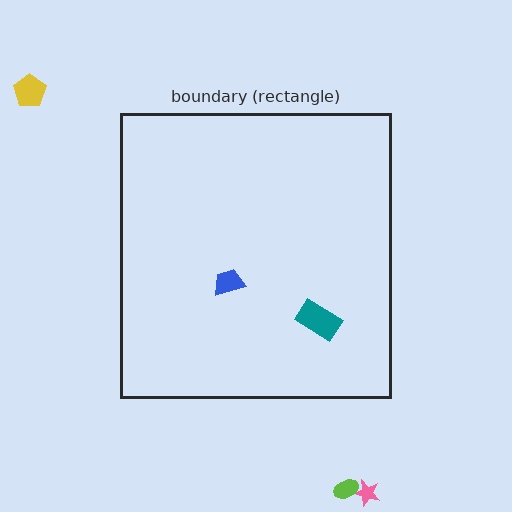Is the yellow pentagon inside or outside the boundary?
Outside.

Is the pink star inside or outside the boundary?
Outside.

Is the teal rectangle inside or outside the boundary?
Inside.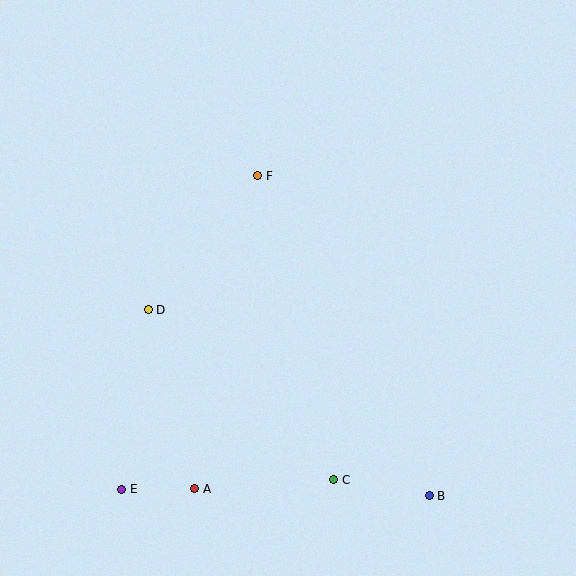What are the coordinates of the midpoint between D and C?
The midpoint between D and C is at (241, 395).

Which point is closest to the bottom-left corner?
Point E is closest to the bottom-left corner.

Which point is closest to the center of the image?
Point F at (258, 176) is closest to the center.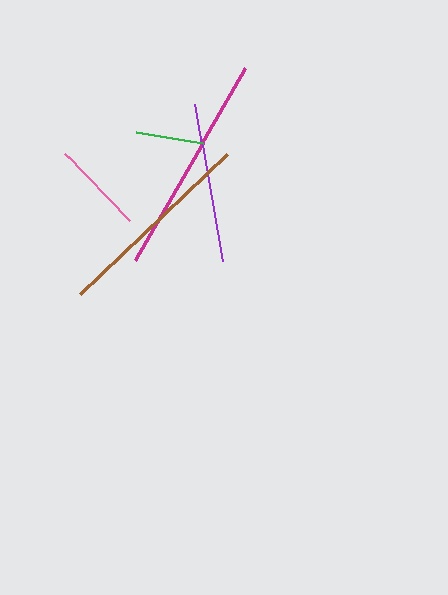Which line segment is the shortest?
The green line is the shortest at approximately 68 pixels.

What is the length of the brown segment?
The brown segment is approximately 203 pixels long.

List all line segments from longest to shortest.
From longest to shortest: magenta, brown, purple, pink, green.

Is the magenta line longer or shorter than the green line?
The magenta line is longer than the green line.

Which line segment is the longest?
The magenta line is the longest at approximately 222 pixels.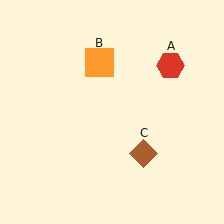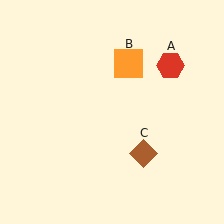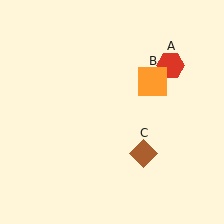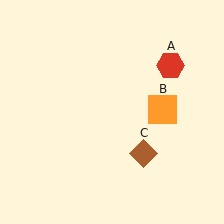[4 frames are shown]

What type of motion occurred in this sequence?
The orange square (object B) rotated clockwise around the center of the scene.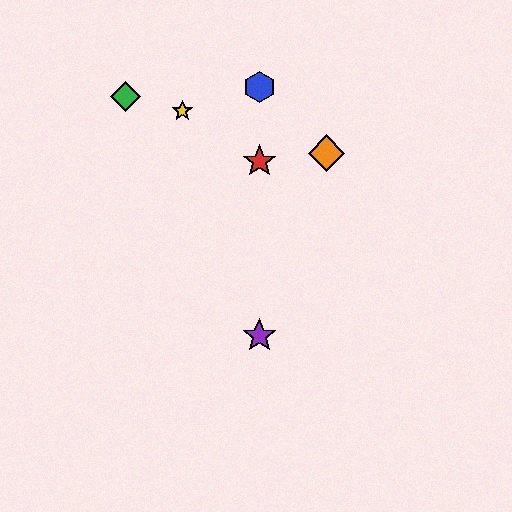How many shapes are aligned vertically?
3 shapes (the red star, the blue hexagon, the purple star) are aligned vertically.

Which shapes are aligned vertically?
The red star, the blue hexagon, the purple star are aligned vertically.